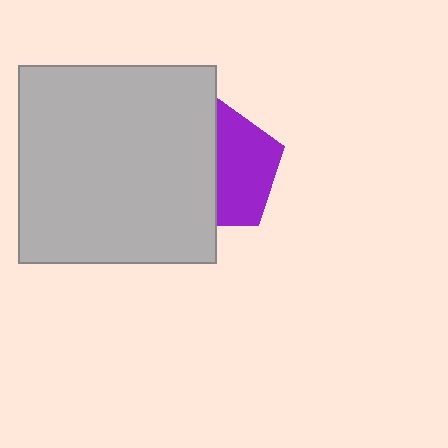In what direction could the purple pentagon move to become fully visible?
The purple pentagon could move right. That would shift it out from behind the light gray square entirely.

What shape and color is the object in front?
The object in front is a light gray square.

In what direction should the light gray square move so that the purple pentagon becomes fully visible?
The light gray square should move left. That is the shortest direction to clear the overlap and leave the purple pentagon fully visible.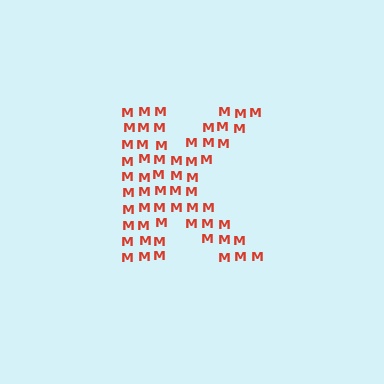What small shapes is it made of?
It is made of small letter M's.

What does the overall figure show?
The overall figure shows the letter K.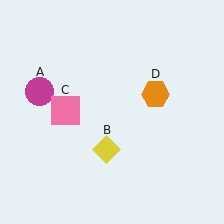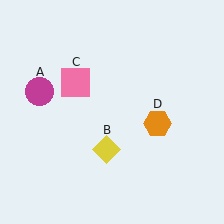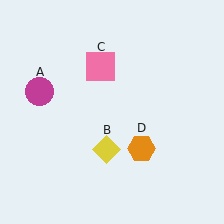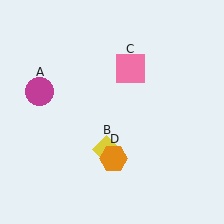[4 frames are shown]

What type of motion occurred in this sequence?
The pink square (object C), orange hexagon (object D) rotated clockwise around the center of the scene.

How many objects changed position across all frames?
2 objects changed position: pink square (object C), orange hexagon (object D).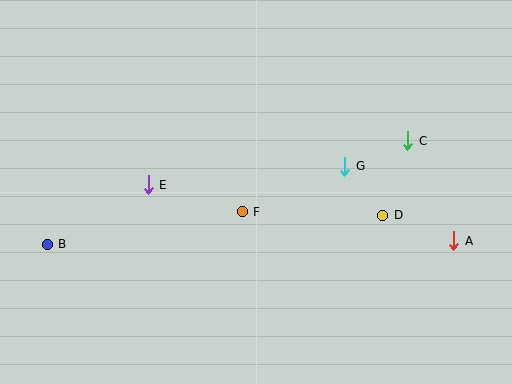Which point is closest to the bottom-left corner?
Point B is closest to the bottom-left corner.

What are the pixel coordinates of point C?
Point C is at (408, 141).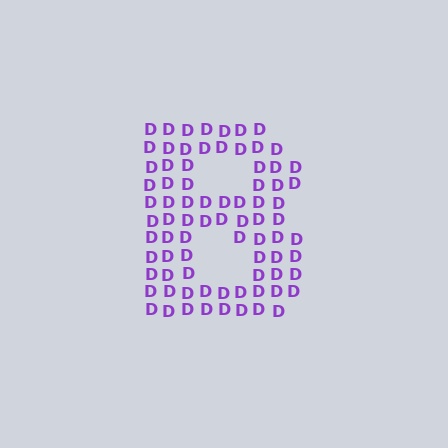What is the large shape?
The large shape is the letter B.